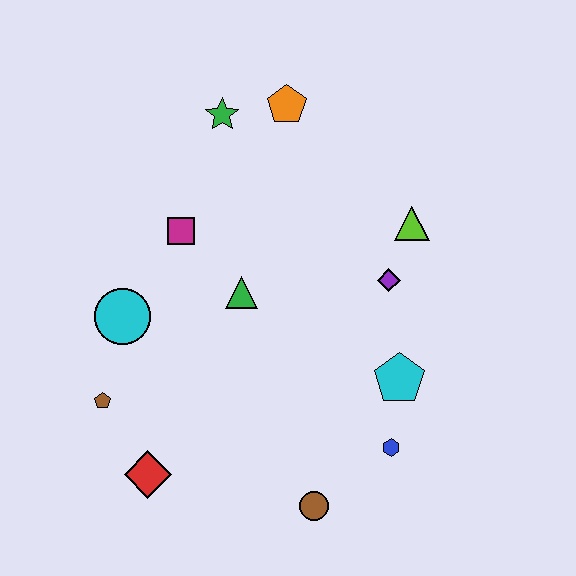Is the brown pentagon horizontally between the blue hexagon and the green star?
No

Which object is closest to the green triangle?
The magenta square is closest to the green triangle.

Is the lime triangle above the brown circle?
Yes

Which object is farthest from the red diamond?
The orange pentagon is farthest from the red diamond.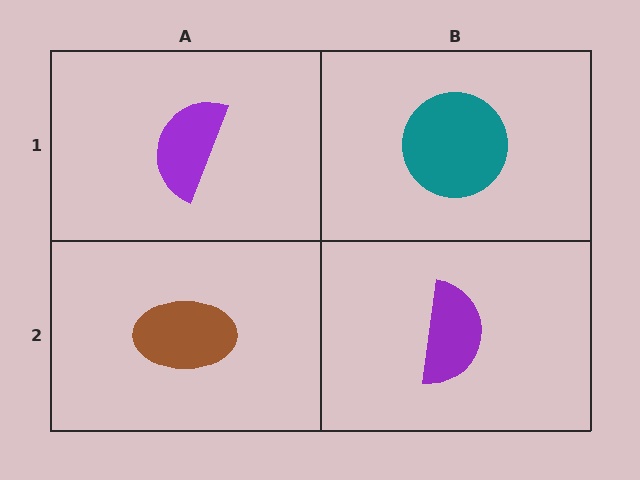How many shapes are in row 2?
2 shapes.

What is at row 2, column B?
A purple semicircle.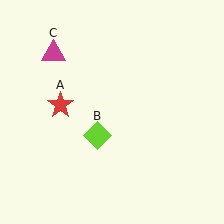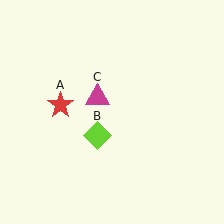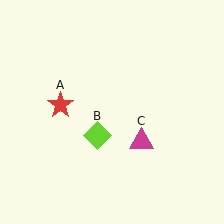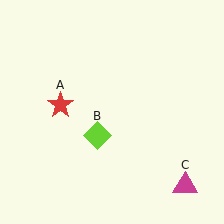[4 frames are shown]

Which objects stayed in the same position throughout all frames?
Red star (object A) and lime diamond (object B) remained stationary.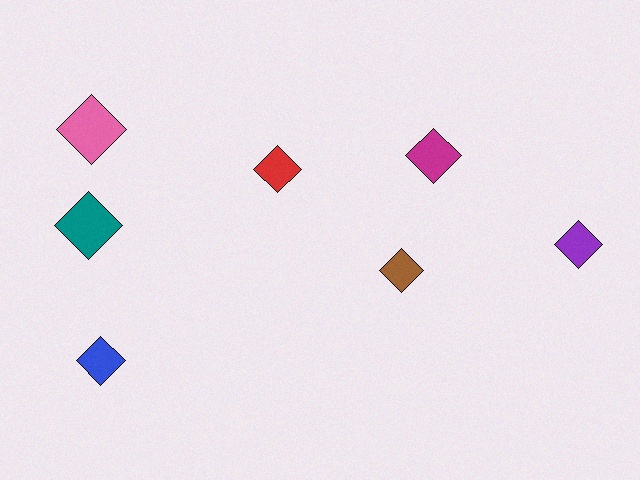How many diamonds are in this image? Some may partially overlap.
There are 7 diamonds.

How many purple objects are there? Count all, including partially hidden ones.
There is 1 purple object.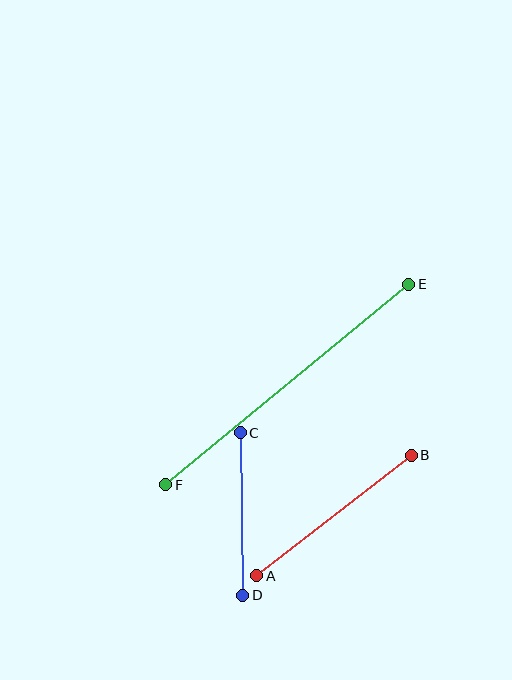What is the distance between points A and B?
The distance is approximately 196 pixels.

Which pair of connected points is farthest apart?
Points E and F are farthest apart.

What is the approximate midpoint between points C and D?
The midpoint is at approximately (241, 514) pixels.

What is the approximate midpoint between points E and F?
The midpoint is at approximately (287, 385) pixels.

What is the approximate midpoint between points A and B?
The midpoint is at approximately (334, 516) pixels.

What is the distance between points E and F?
The distance is approximately 315 pixels.